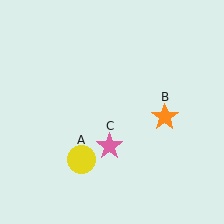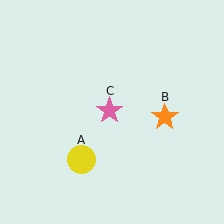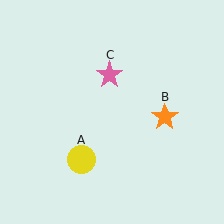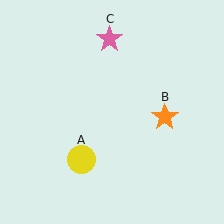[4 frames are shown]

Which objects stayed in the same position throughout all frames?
Yellow circle (object A) and orange star (object B) remained stationary.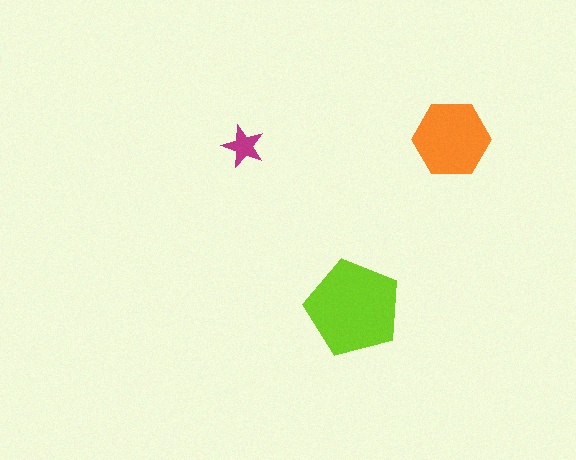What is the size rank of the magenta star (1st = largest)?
3rd.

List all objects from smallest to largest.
The magenta star, the orange hexagon, the lime pentagon.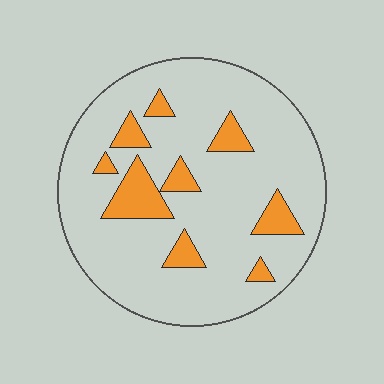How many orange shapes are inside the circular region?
9.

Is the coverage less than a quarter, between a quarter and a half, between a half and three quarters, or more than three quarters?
Less than a quarter.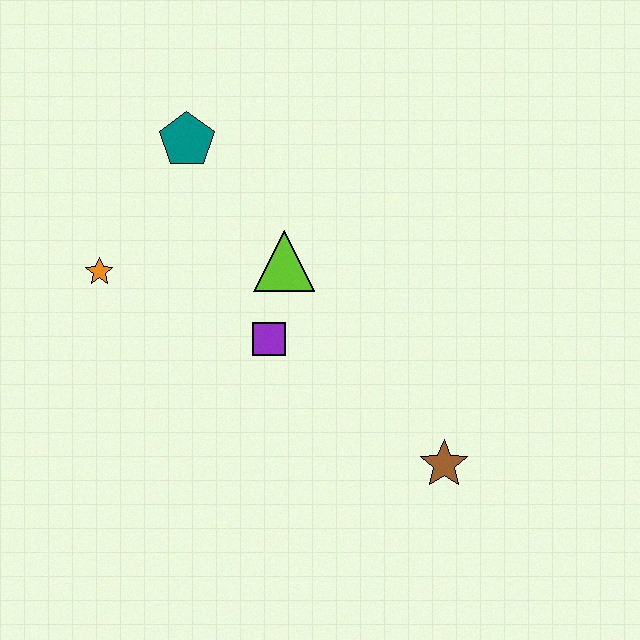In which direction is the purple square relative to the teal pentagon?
The purple square is below the teal pentagon.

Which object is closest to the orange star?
The teal pentagon is closest to the orange star.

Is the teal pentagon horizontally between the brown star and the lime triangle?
No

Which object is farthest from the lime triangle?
The brown star is farthest from the lime triangle.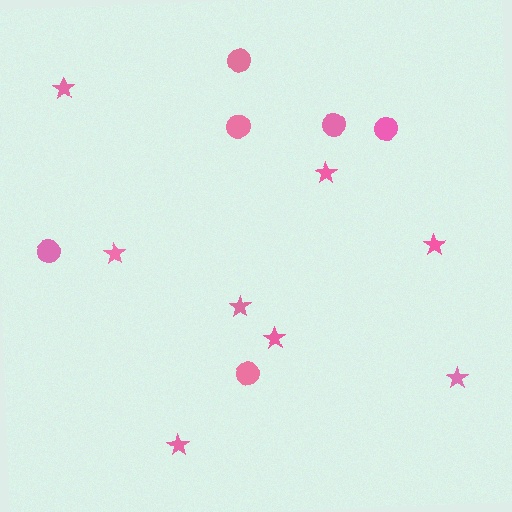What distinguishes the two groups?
There are 2 groups: one group of stars (8) and one group of circles (6).